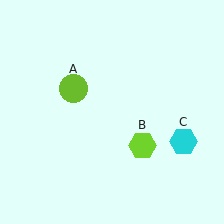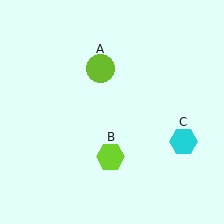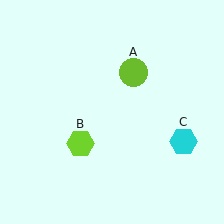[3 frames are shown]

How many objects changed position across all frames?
2 objects changed position: lime circle (object A), lime hexagon (object B).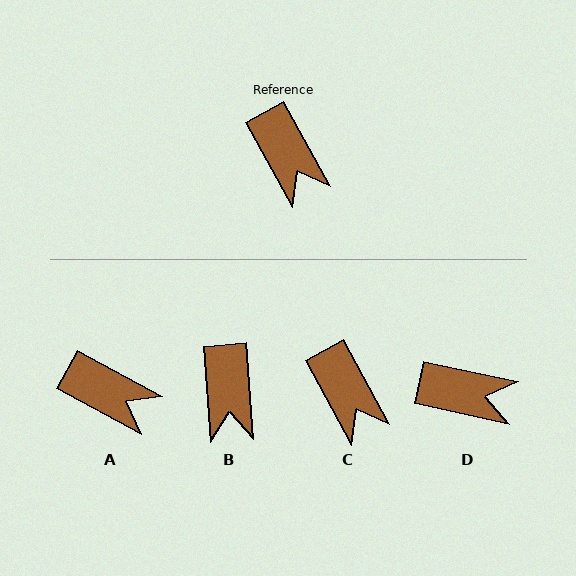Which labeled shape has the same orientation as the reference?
C.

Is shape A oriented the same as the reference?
No, it is off by about 33 degrees.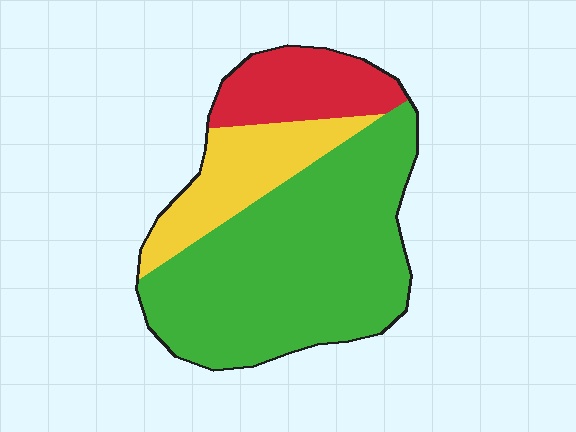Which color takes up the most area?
Green, at roughly 65%.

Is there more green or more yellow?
Green.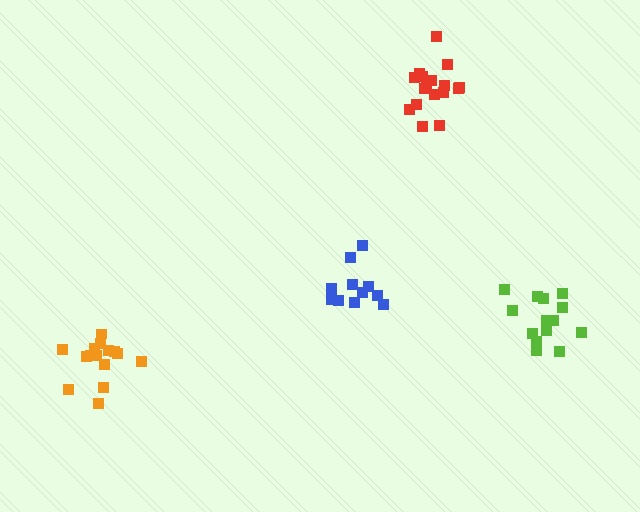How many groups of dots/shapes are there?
There are 4 groups.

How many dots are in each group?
Group 1: 17 dots, Group 2: 12 dots, Group 3: 15 dots, Group 4: 14 dots (58 total).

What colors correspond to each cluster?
The clusters are colored: red, blue, orange, lime.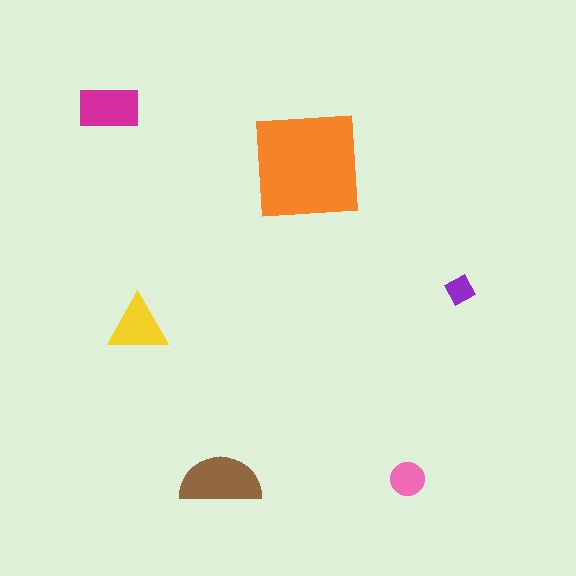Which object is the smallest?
The purple diamond.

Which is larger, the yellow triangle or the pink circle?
The yellow triangle.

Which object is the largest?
The orange square.